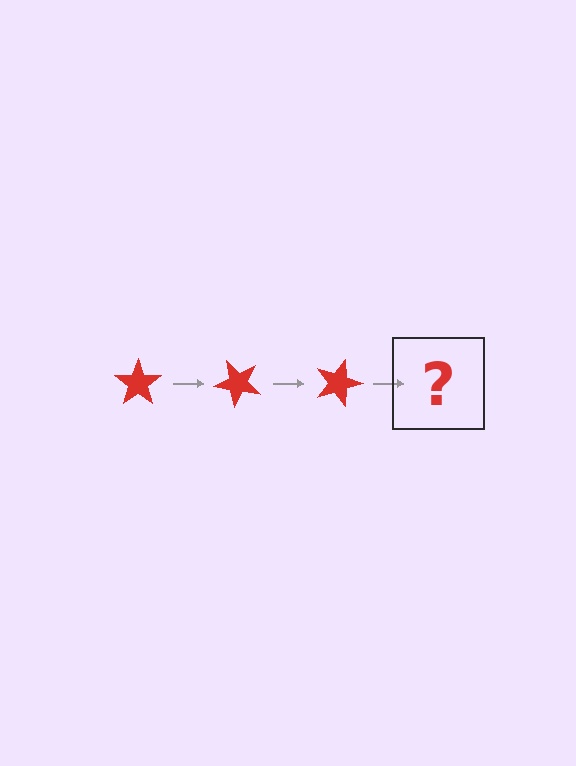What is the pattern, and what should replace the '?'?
The pattern is that the star rotates 45 degrees each step. The '?' should be a red star rotated 135 degrees.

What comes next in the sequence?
The next element should be a red star rotated 135 degrees.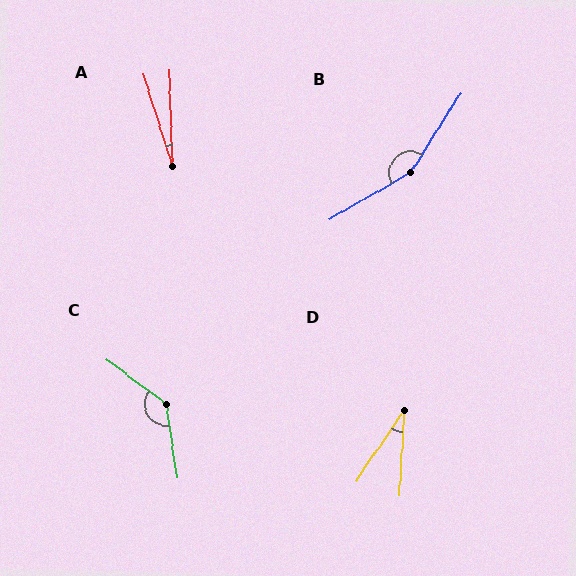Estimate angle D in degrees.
Approximately 31 degrees.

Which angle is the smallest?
A, at approximately 16 degrees.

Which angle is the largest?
B, at approximately 152 degrees.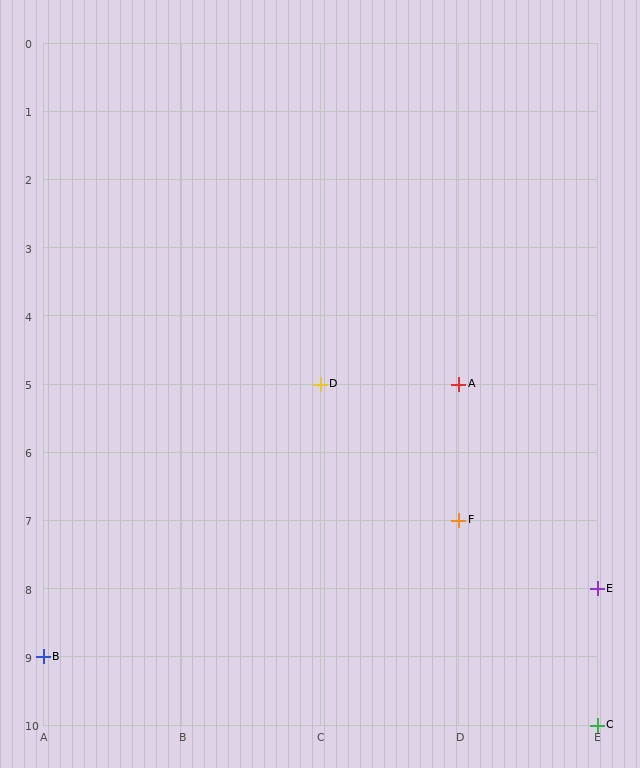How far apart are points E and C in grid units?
Points E and C are 2 rows apart.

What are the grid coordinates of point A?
Point A is at grid coordinates (D, 5).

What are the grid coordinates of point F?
Point F is at grid coordinates (D, 7).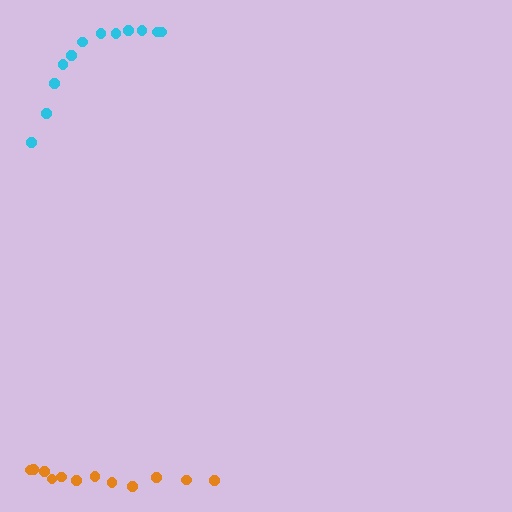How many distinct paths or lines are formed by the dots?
There are 2 distinct paths.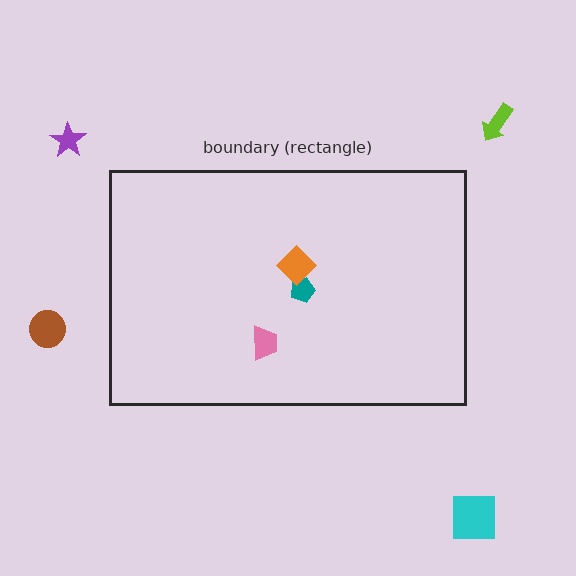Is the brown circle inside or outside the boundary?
Outside.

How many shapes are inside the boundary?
3 inside, 4 outside.